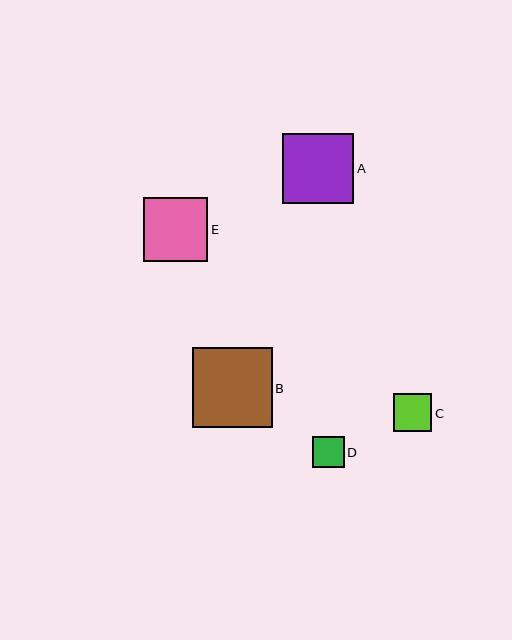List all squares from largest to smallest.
From largest to smallest: B, A, E, C, D.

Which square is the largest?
Square B is the largest with a size of approximately 79 pixels.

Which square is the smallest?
Square D is the smallest with a size of approximately 31 pixels.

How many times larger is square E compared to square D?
Square E is approximately 2.1 times the size of square D.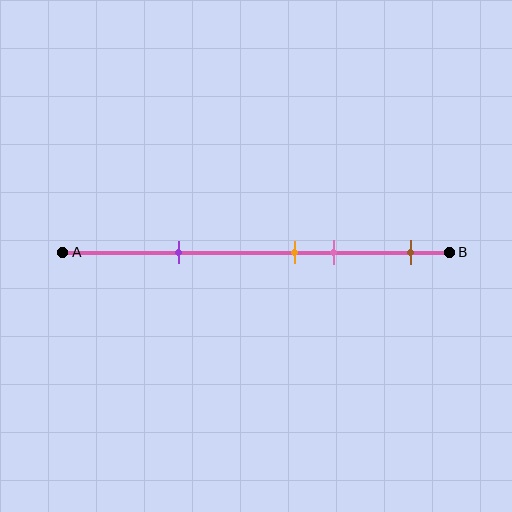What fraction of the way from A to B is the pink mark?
The pink mark is approximately 70% (0.7) of the way from A to B.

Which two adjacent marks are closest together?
The orange and pink marks are the closest adjacent pair.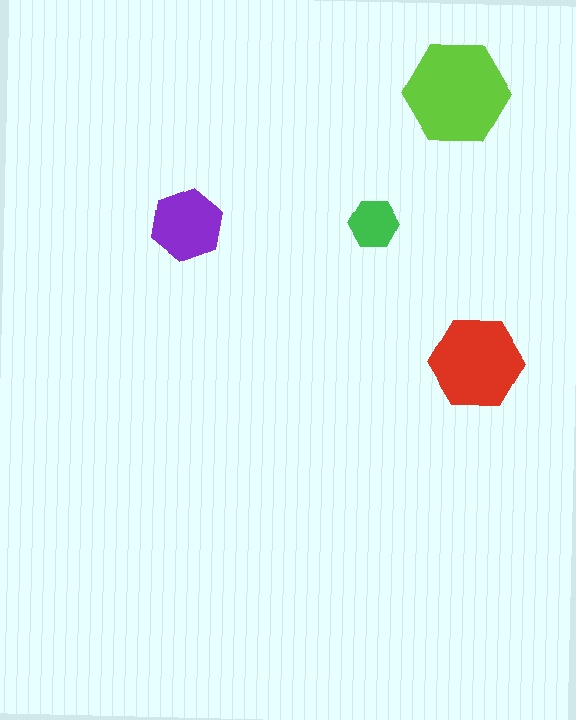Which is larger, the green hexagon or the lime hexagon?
The lime one.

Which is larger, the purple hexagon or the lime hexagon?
The lime one.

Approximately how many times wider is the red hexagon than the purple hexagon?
About 1.5 times wider.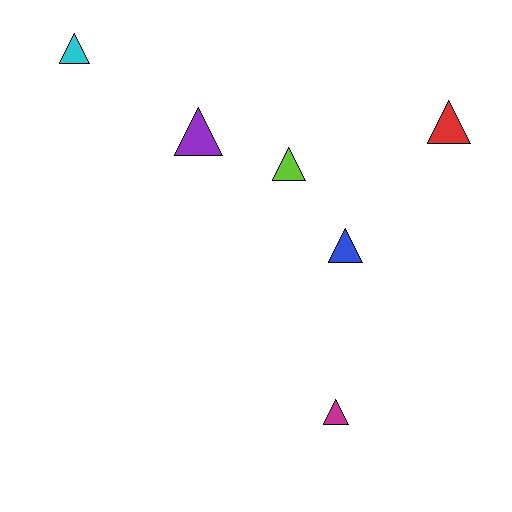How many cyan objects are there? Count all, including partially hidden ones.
There is 1 cyan object.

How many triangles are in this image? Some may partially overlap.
There are 6 triangles.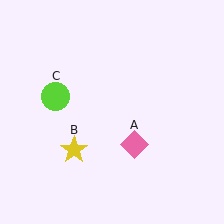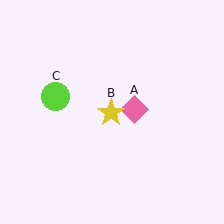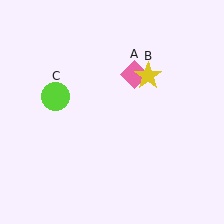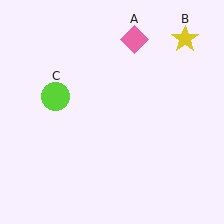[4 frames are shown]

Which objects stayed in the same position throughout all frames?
Lime circle (object C) remained stationary.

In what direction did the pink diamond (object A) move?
The pink diamond (object A) moved up.